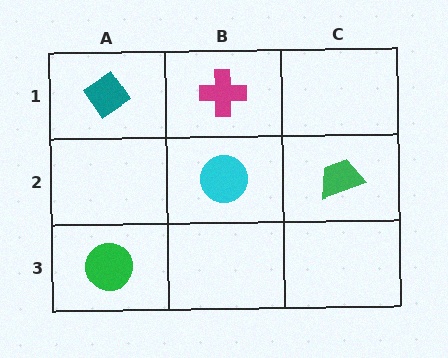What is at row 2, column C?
A green trapezoid.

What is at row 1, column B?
A magenta cross.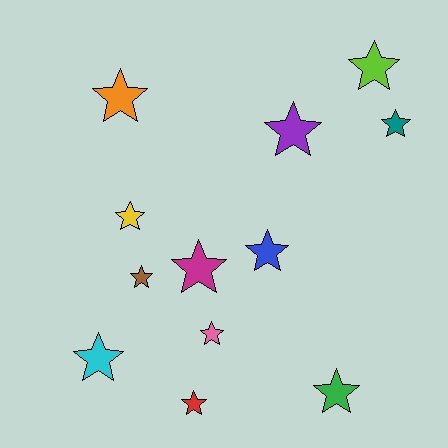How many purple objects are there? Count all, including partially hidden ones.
There is 1 purple object.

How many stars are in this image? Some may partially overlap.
There are 12 stars.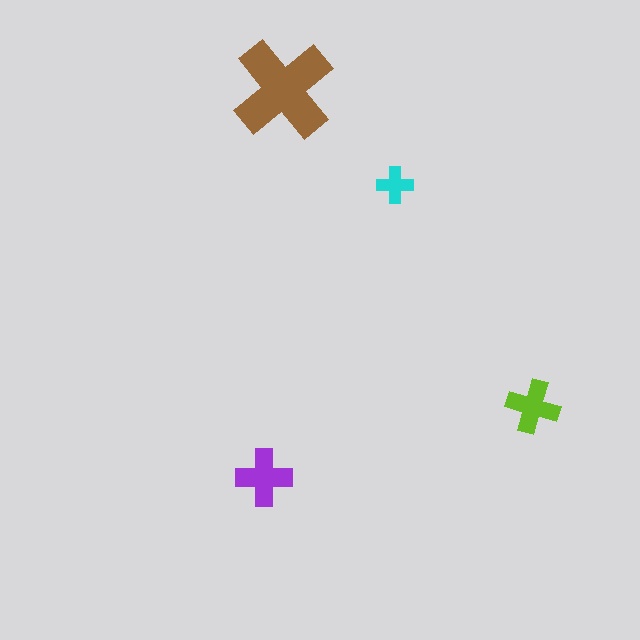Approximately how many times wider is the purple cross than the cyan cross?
About 1.5 times wider.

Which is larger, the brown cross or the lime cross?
The brown one.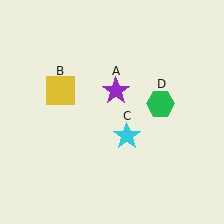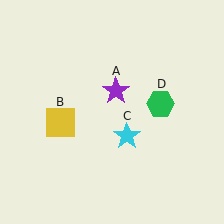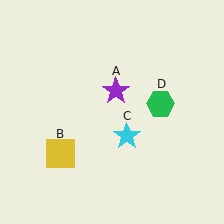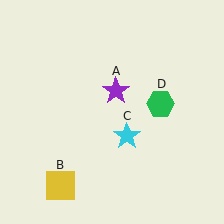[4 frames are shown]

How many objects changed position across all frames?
1 object changed position: yellow square (object B).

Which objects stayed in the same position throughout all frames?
Purple star (object A) and cyan star (object C) and green hexagon (object D) remained stationary.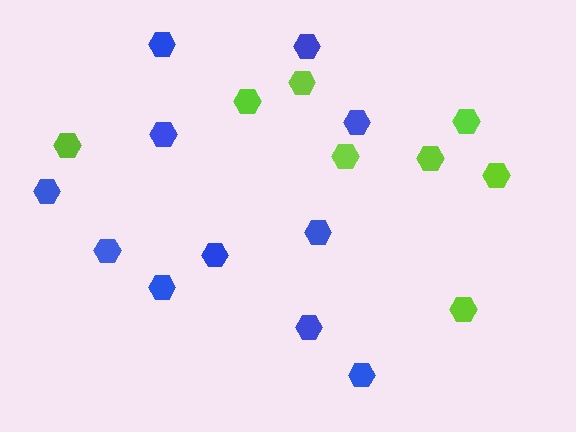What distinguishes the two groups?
There are 2 groups: one group of blue hexagons (11) and one group of lime hexagons (8).